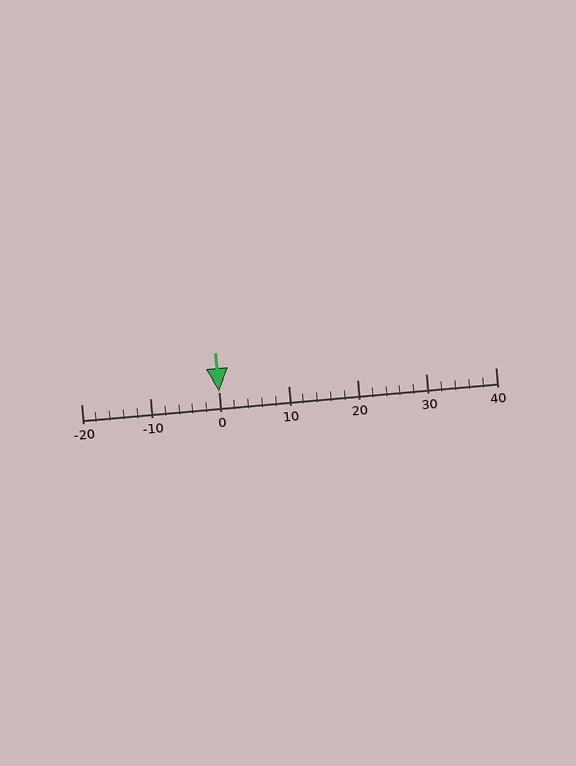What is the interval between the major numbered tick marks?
The major tick marks are spaced 10 units apart.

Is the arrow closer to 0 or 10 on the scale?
The arrow is closer to 0.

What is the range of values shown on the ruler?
The ruler shows values from -20 to 40.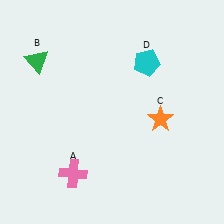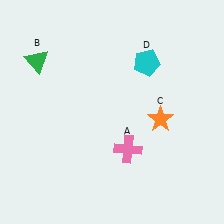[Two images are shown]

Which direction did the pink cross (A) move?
The pink cross (A) moved right.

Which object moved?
The pink cross (A) moved right.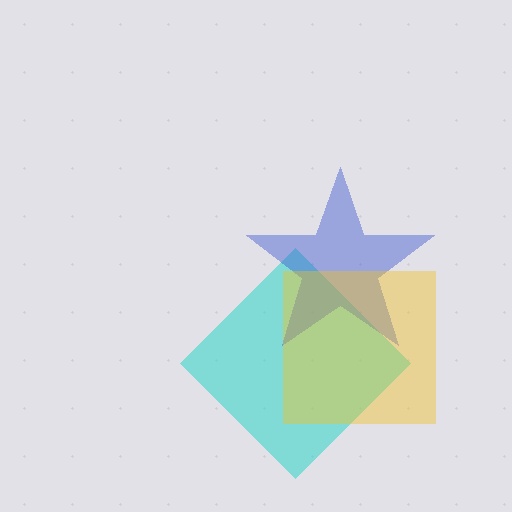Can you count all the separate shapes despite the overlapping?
Yes, there are 3 separate shapes.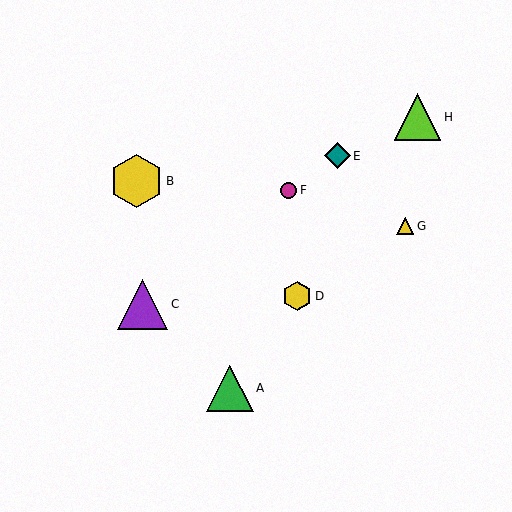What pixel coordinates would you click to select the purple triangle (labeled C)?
Click at (143, 304) to select the purple triangle C.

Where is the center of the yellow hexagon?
The center of the yellow hexagon is at (136, 181).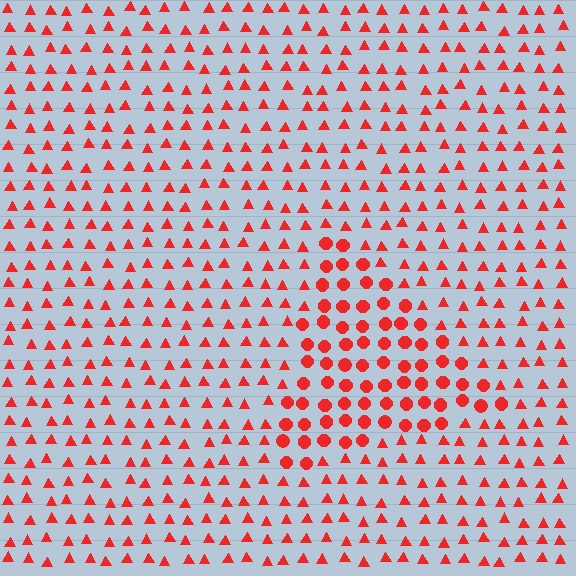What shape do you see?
I see a triangle.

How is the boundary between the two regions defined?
The boundary is defined by a change in element shape: circles inside vs. triangles outside. All elements share the same color and spacing.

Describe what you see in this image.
The image is filled with small red elements arranged in a uniform grid. A triangle-shaped region contains circles, while the surrounding area contains triangles. The boundary is defined purely by the change in element shape.